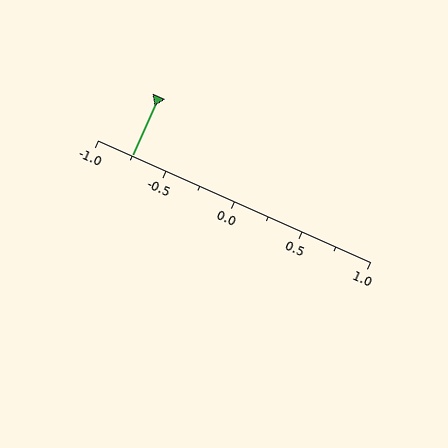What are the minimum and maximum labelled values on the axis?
The axis runs from -1.0 to 1.0.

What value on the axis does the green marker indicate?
The marker indicates approximately -0.75.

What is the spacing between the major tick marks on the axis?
The major ticks are spaced 0.5 apart.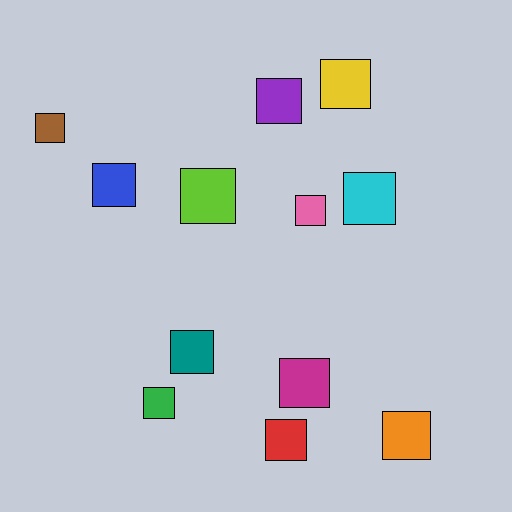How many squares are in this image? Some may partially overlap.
There are 12 squares.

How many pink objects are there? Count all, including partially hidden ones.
There is 1 pink object.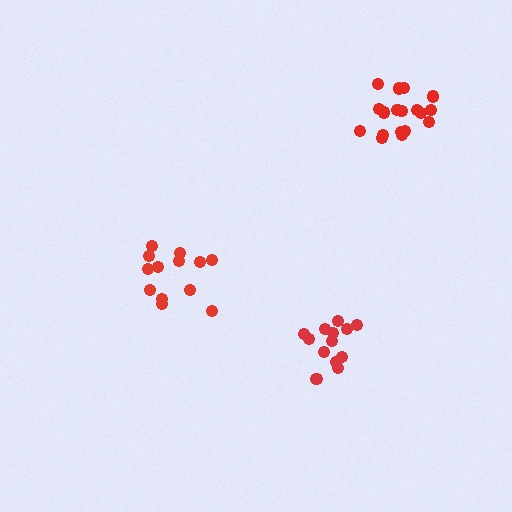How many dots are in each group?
Group 1: 13 dots, Group 2: 13 dots, Group 3: 19 dots (45 total).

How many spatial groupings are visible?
There are 3 spatial groupings.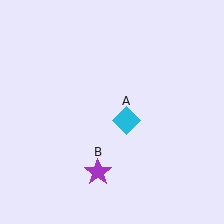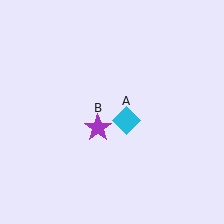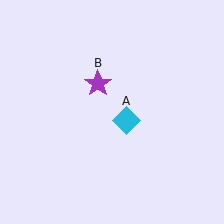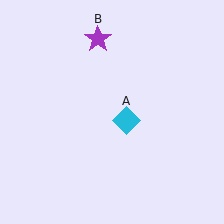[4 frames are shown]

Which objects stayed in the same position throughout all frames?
Cyan diamond (object A) remained stationary.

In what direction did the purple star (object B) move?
The purple star (object B) moved up.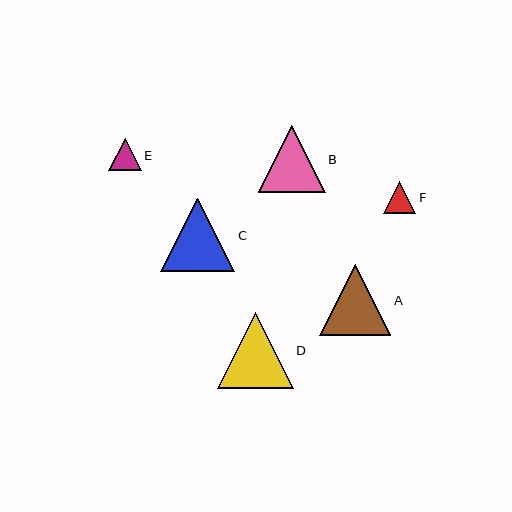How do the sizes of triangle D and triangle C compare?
Triangle D and triangle C are approximately the same size.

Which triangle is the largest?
Triangle D is the largest with a size of approximately 76 pixels.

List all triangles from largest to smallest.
From largest to smallest: D, C, A, B, F, E.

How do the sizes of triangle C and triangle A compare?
Triangle C and triangle A are approximately the same size.